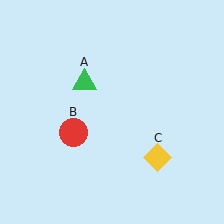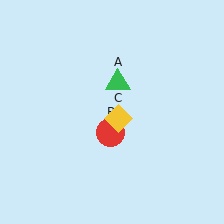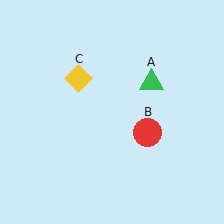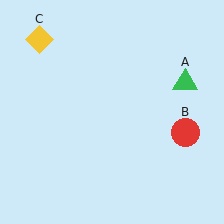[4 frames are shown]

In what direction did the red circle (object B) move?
The red circle (object B) moved right.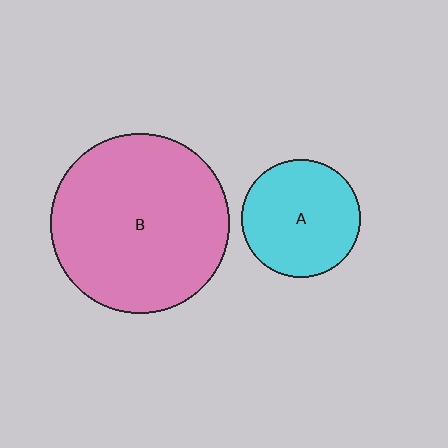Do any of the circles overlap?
No, none of the circles overlap.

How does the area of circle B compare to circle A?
Approximately 2.3 times.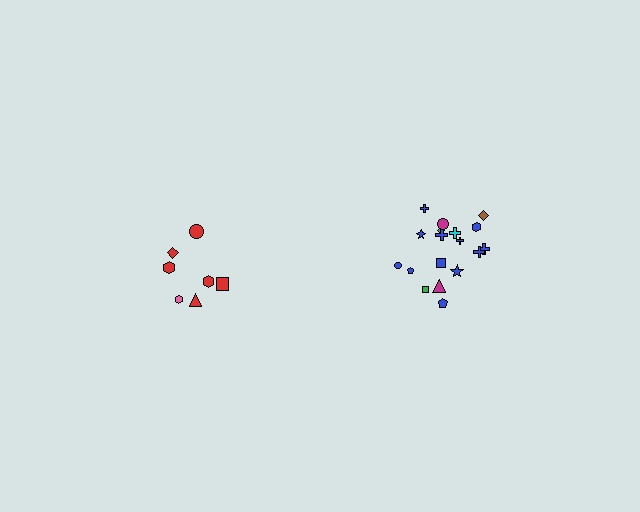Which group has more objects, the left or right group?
The right group.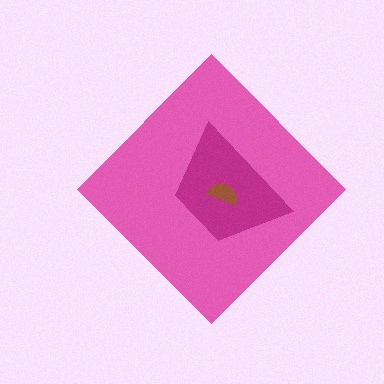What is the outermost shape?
The pink diamond.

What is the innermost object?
The brown semicircle.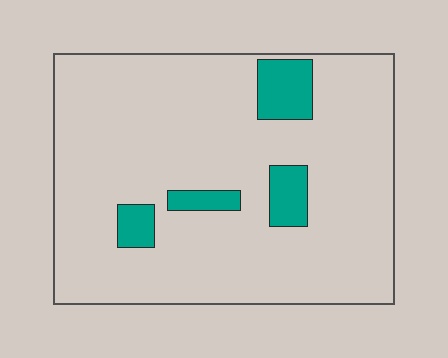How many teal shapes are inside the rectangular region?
4.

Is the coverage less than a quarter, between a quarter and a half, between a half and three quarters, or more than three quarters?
Less than a quarter.